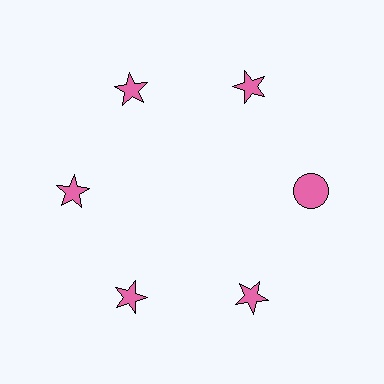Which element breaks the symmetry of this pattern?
The pink circle at roughly the 3 o'clock position breaks the symmetry. All other shapes are pink stars.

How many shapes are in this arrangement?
There are 6 shapes arranged in a ring pattern.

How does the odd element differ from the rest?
It has a different shape: circle instead of star.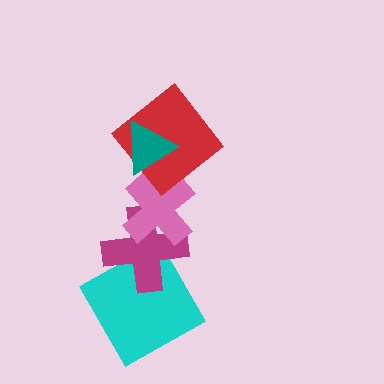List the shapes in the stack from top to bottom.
From top to bottom: the teal triangle, the red diamond, the pink cross, the magenta cross, the cyan square.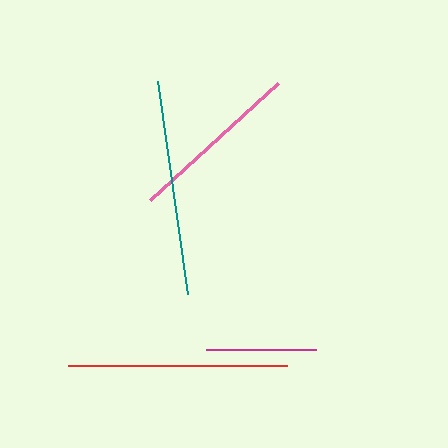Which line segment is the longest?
The red line is the longest at approximately 219 pixels.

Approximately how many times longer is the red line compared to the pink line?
The red line is approximately 1.3 times the length of the pink line.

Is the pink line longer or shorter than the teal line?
The teal line is longer than the pink line.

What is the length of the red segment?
The red segment is approximately 219 pixels long.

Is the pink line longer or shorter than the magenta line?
The pink line is longer than the magenta line.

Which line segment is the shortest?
The magenta line is the shortest at approximately 110 pixels.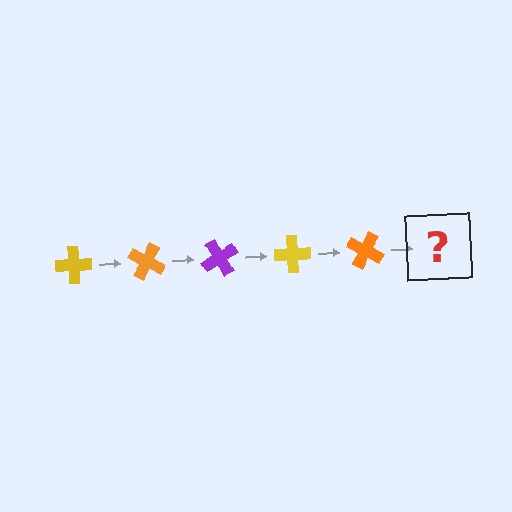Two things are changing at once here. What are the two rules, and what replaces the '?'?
The two rules are that it rotates 30 degrees each step and the color cycles through yellow, orange, and purple. The '?' should be a purple cross, rotated 150 degrees from the start.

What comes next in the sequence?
The next element should be a purple cross, rotated 150 degrees from the start.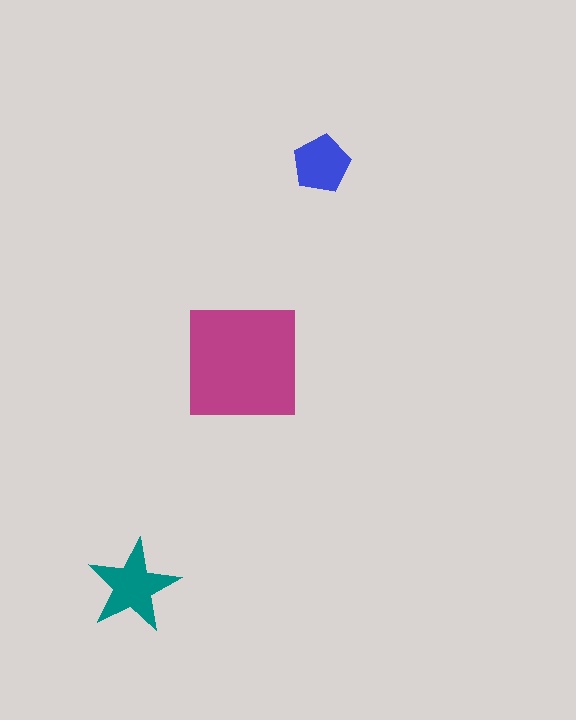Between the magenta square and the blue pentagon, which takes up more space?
The magenta square.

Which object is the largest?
The magenta square.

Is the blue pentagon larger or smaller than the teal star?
Smaller.